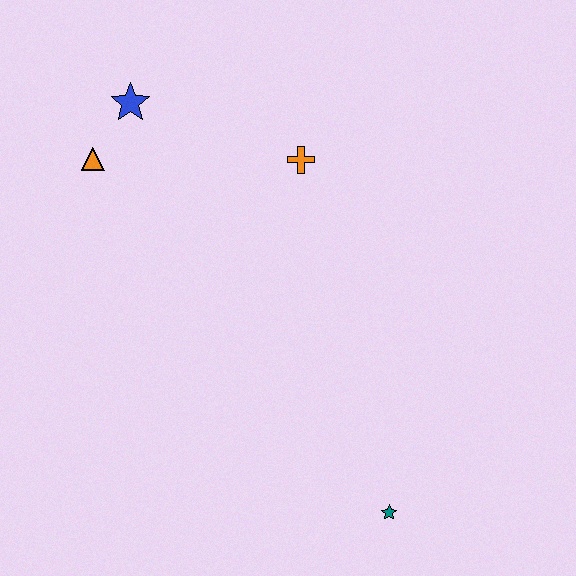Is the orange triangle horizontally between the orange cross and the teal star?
No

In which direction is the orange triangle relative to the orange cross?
The orange triangle is to the left of the orange cross.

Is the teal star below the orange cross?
Yes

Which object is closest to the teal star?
The orange cross is closest to the teal star.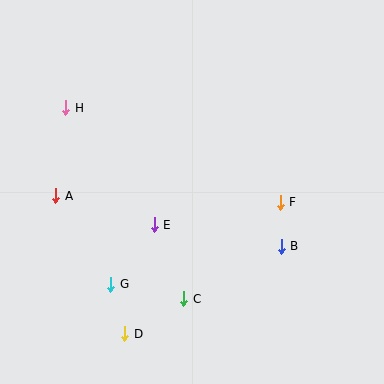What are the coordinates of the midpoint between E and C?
The midpoint between E and C is at (169, 262).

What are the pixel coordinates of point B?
Point B is at (281, 246).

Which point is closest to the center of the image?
Point E at (154, 225) is closest to the center.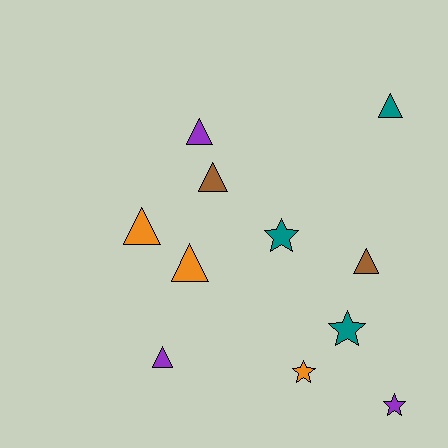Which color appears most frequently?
Purple, with 3 objects.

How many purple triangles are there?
There are 2 purple triangles.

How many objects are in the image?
There are 11 objects.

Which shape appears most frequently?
Triangle, with 7 objects.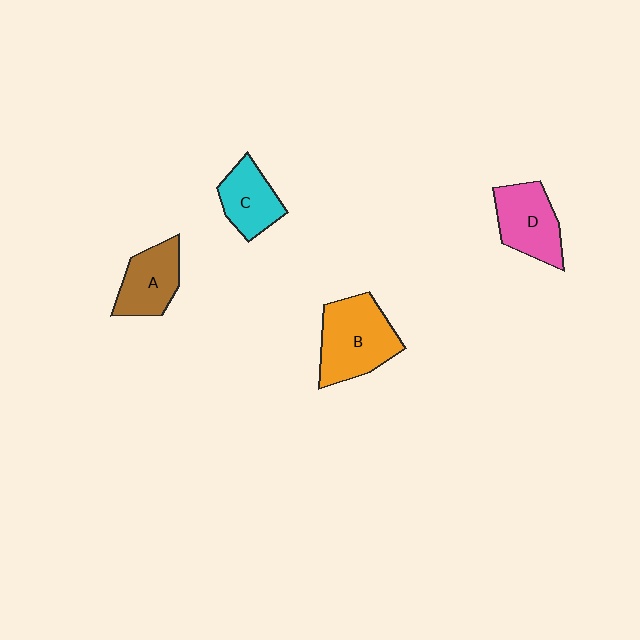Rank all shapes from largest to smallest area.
From largest to smallest: B (orange), D (pink), A (brown), C (cyan).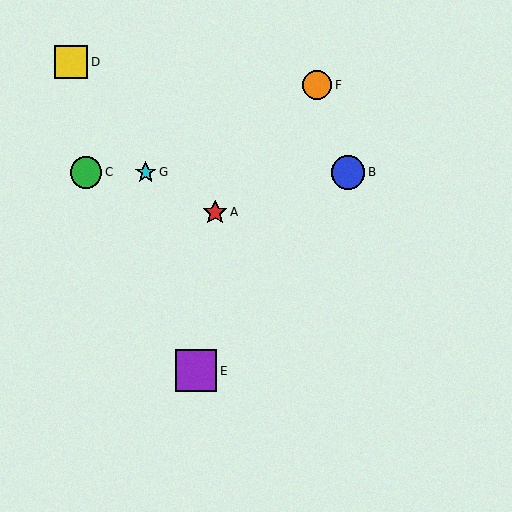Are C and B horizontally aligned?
Yes, both are at y≈172.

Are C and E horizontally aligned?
No, C is at y≈172 and E is at y≈371.